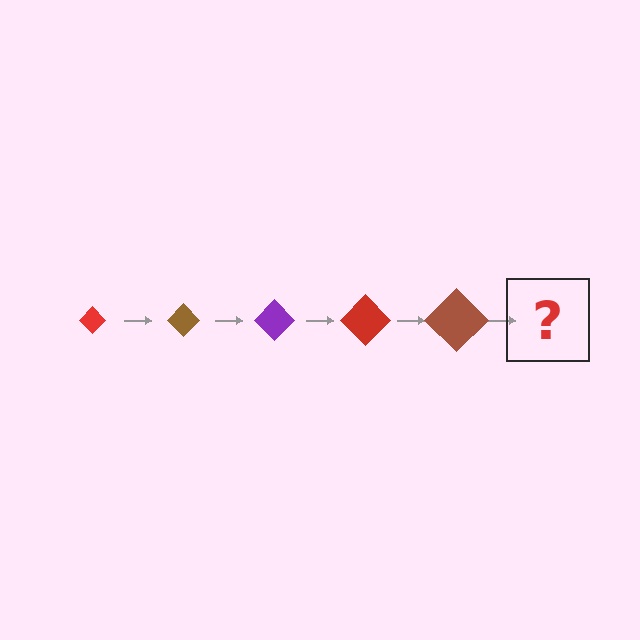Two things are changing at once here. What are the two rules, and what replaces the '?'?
The two rules are that the diamond grows larger each step and the color cycles through red, brown, and purple. The '?' should be a purple diamond, larger than the previous one.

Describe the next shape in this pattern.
It should be a purple diamond, larger than the previous one.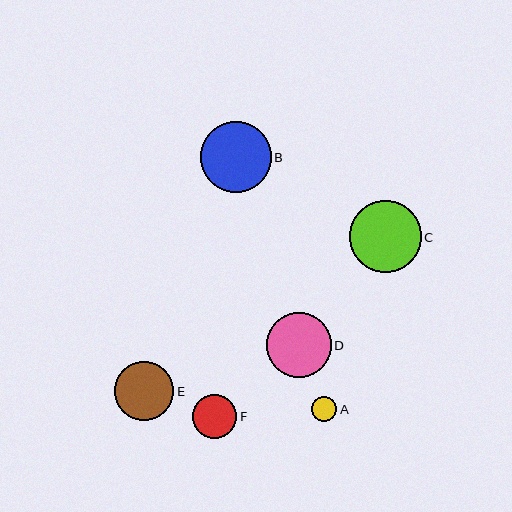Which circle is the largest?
Circle C is the largest with a size of approximately 72 pixels.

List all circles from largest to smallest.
From largest to smallest: C, B, D, E, F, A.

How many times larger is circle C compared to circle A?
Circle C is approximately 2.9 times the size of circle A.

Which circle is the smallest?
Circle A is the smallest with a size of approximately 25 pixels.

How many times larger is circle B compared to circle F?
Circle B is approximately 1.6 times the size of circle F.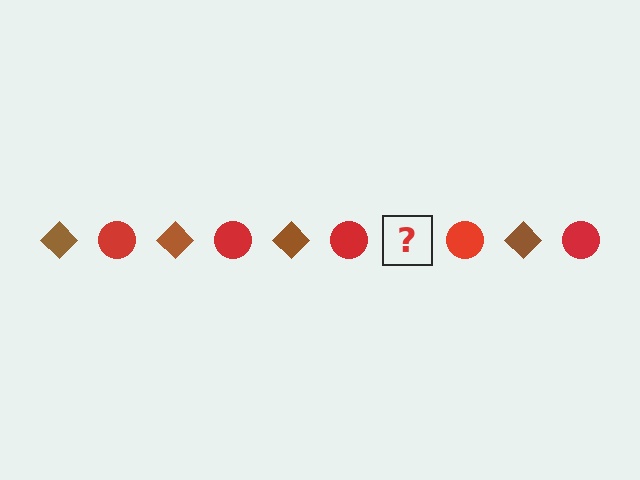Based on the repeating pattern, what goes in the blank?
The blank should be a brown diamond.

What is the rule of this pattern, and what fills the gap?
The rule is that the pattern alternates between brown diamond and red circle. The gap should be filled with a brown diamond.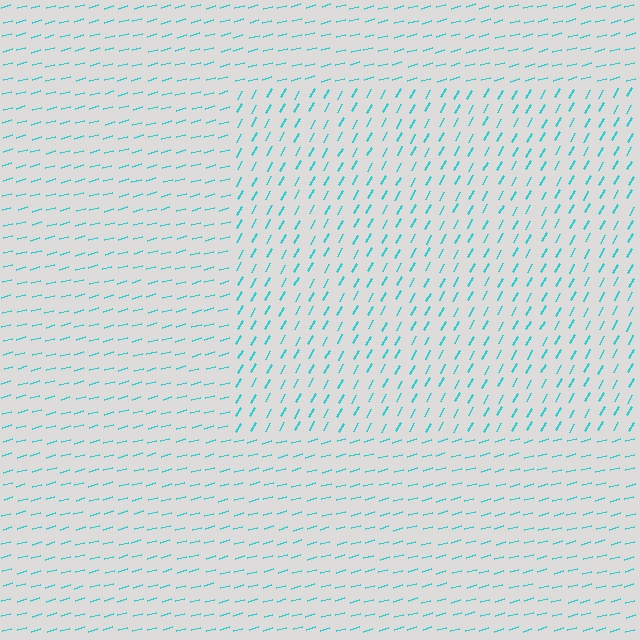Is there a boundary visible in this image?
Yes, there is a texture boundary formed by a change in line orientation.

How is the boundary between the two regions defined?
The boundary is defined purely by a change in line orientation (approximately 45 degrees difference). All lines are the same color and thickness.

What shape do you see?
I see a rectangle.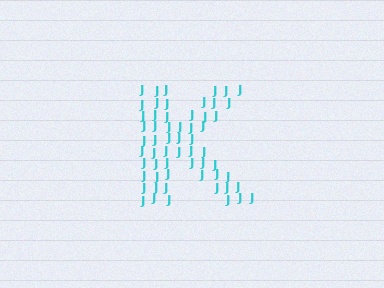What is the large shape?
The large shape is the letter K.